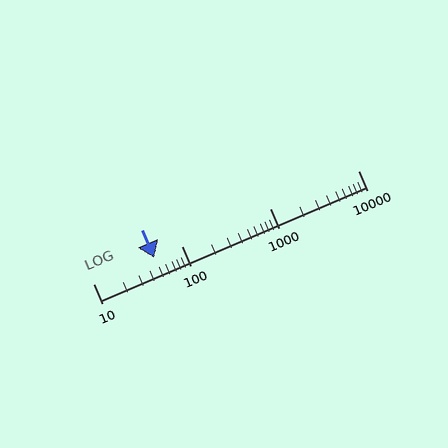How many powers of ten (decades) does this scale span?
The scale spans 3 decades, from 10 to 10000.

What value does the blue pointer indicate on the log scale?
The pointer indicates approximately 49.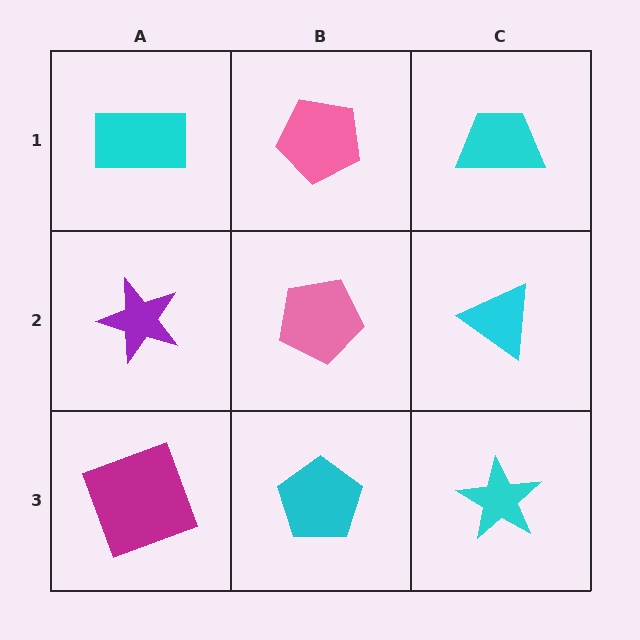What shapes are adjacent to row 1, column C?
A cyan triangle (row 2, column C), a pink pentagon (row 1, column B).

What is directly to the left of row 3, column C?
A cyan pentagon.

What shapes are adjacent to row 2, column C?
A cyan trapezoid (row 1, column C), a cyan star (row 3, column C), a pink pentagon (row 2, column B).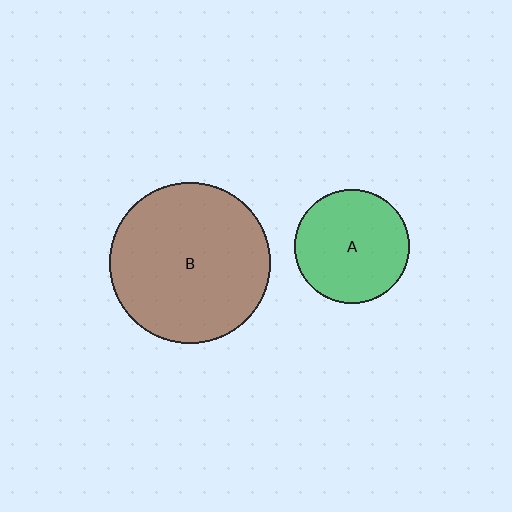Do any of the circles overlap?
No, none of the circles overlap.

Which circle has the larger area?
Circle B (brown).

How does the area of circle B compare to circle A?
Approximately 2.0 times.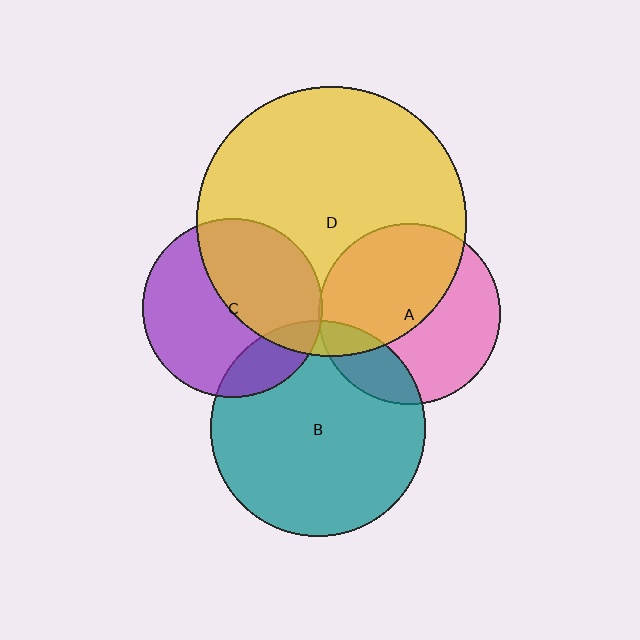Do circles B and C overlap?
Yes.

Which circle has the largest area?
Circle D (yellow).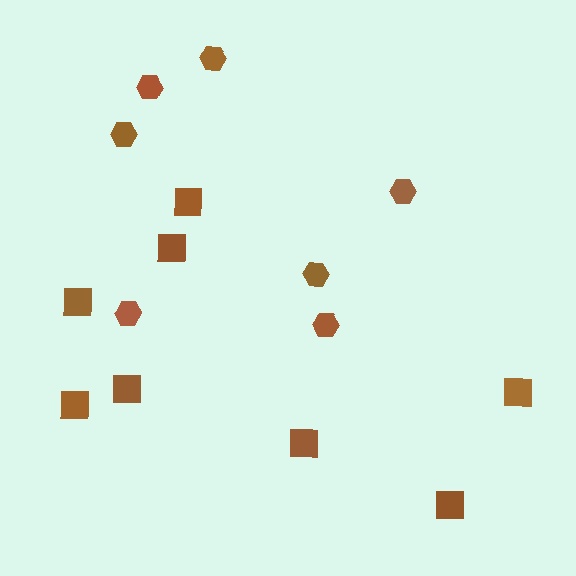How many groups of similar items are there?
There are 2 groups: one group of hexagons (7) and one group of squares (8).